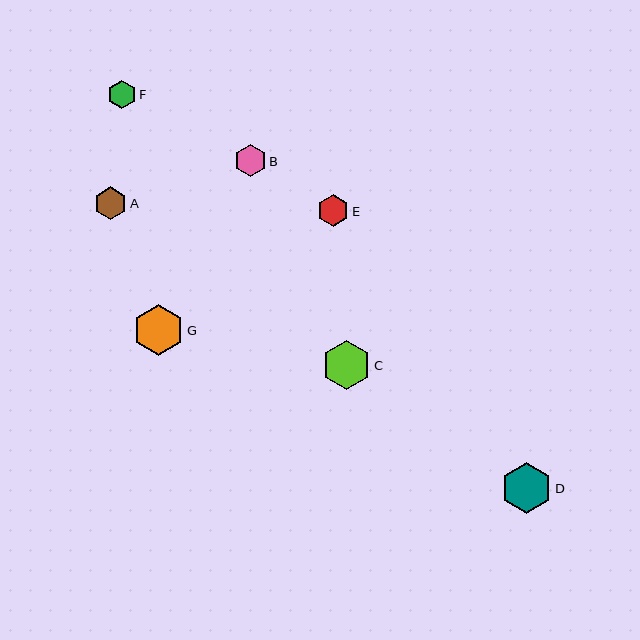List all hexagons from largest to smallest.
From largest to smallest: D, G, C, A, B, E, F.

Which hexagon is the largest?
Hexagon D is the largest with a size of approximately 51 pixels.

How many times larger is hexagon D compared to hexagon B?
Hexagon D is approximately 1.6 times the size of hexagon B.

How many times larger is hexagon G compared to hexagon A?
Hexagon G is approximately 1.6 times the size of hexagon A.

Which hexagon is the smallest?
Hexagon F is the smallest with a size of approximately 29 pixels.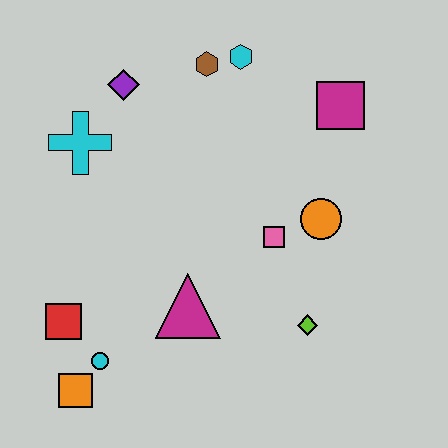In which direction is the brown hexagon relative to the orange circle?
The brown hexagon is above the orange circle.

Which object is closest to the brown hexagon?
The cyan hexagon is closest to the brown hexagon.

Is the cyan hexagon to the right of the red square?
Yes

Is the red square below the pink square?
Yes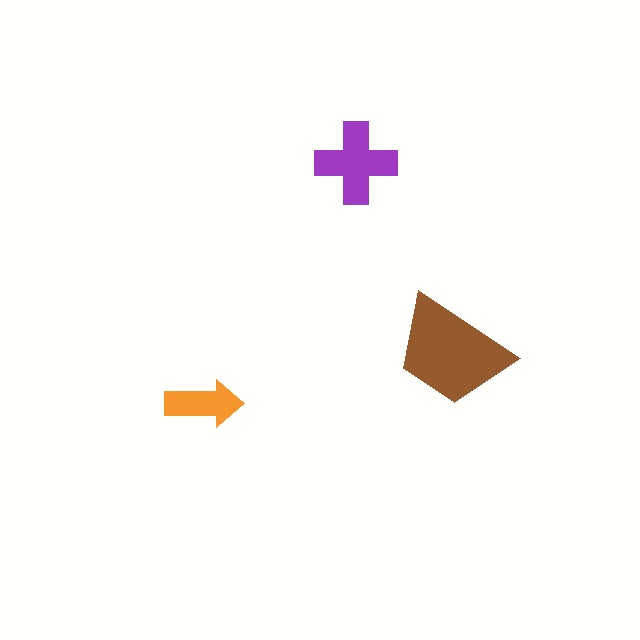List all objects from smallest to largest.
The orange arrow, the purple cross, the brown trapezoid.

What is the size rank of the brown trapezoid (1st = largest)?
1st.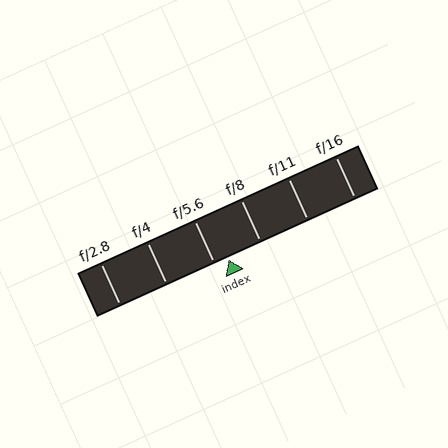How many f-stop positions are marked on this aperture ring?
There are 6 f-stop positions marked.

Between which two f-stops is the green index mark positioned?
The index mark is between f/5.6 and f/8.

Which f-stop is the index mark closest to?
The index mark is closest to f/5.6.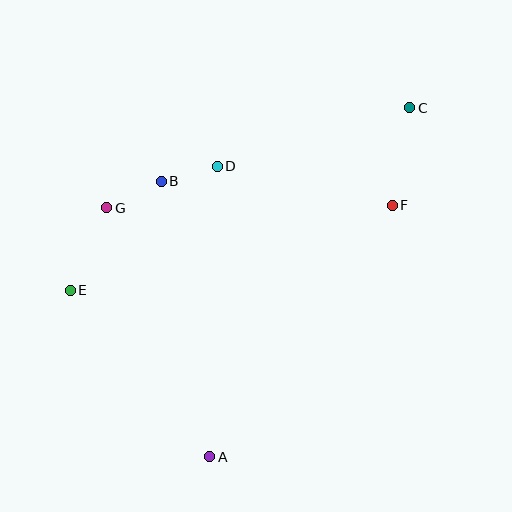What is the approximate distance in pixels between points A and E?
The distance between A and E is approximately 217 pixels.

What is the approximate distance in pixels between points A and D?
The distance between A and D is approximately 291 pixels.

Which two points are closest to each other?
Points B and D are closest to each other.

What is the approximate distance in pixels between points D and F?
The distance between D and F is approximately 180 pixels.